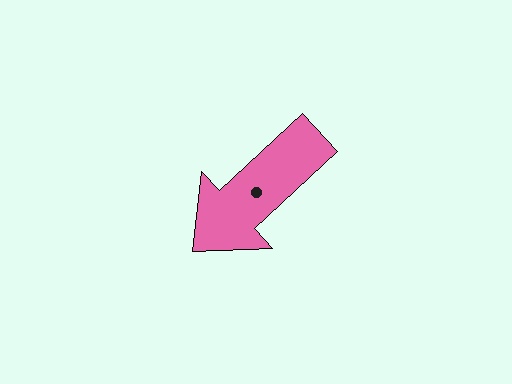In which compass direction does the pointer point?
Southwest.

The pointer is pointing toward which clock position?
Roughly 8 o'clock.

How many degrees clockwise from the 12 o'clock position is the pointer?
Approximately 227 degrees.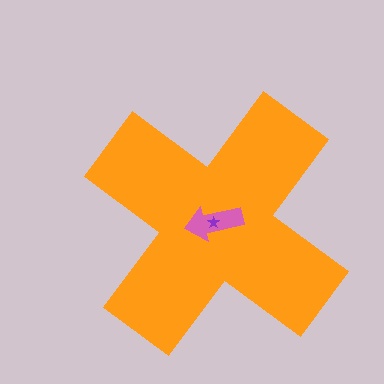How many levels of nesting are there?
3.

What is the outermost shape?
The orange cross.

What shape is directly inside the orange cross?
The pink arrow.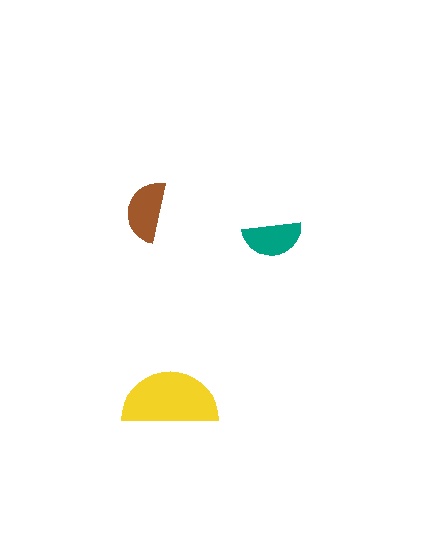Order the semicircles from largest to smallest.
the yellow one, the brown one, the teal one.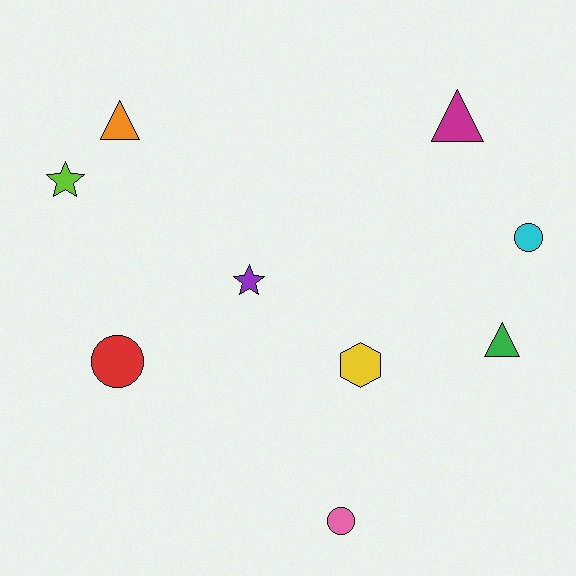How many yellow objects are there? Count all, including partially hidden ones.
There is 1 yellow object.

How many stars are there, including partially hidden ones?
There are 2 stars.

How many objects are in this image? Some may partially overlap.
There are 9 objects.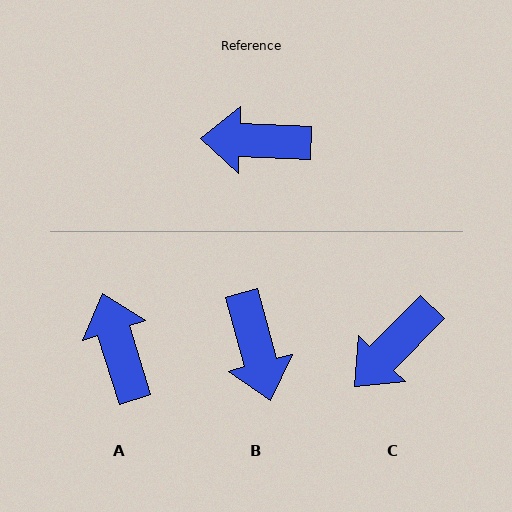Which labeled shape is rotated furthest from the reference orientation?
B, about 107 degrees away.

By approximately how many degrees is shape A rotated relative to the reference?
Approximately 71 degrees clockwise.